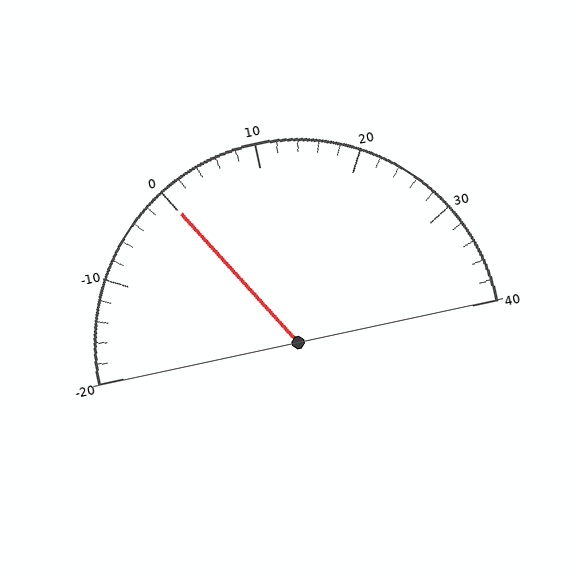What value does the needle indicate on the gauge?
The needle indicates approximately 0.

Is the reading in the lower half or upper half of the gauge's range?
The reading is in the lower half of the range (-20 to 40).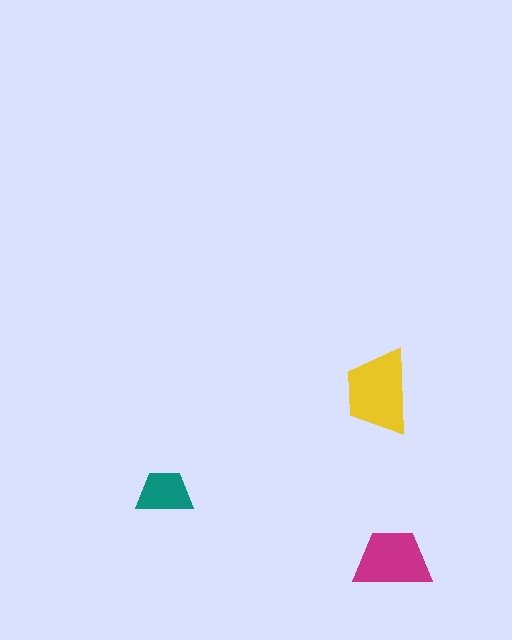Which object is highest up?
The yellow trapezoid is topmost.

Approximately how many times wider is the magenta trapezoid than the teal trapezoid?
About 1.5 times wider.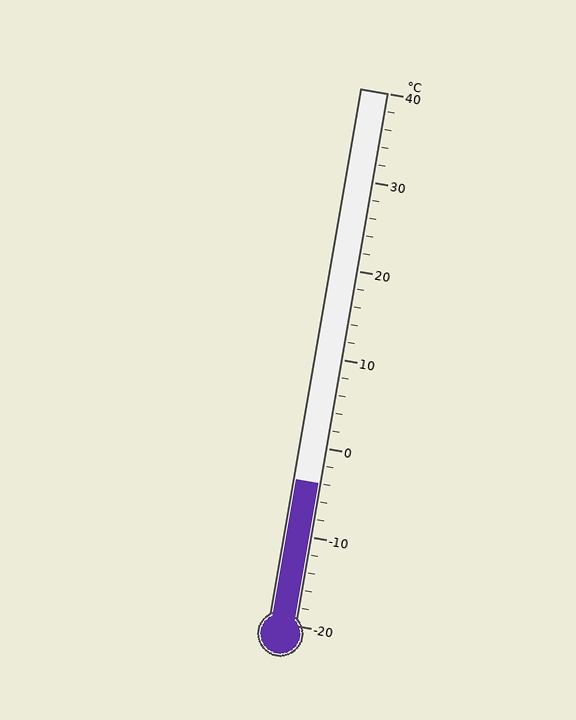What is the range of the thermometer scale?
The thermometer scale ranges from -20°C to 40°C.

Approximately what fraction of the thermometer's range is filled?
The thermometer is filled to approximately 25% of its range.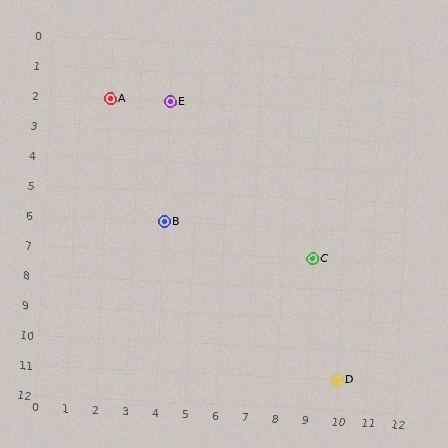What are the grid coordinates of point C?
Point C is at grid coordinates (9, 7).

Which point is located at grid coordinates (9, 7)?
Point C is at (9, 7).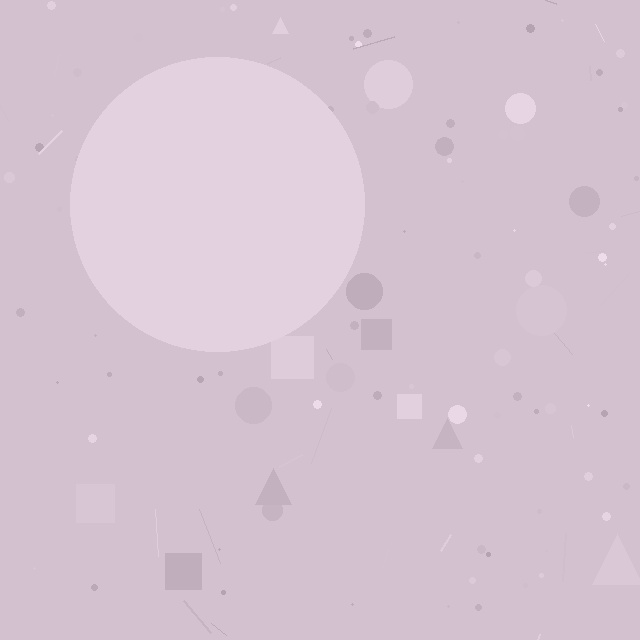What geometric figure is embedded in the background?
A circle is embedded in the background.